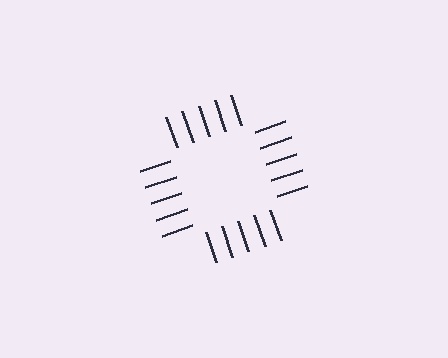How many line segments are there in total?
20 — 5 along each of the 4 edges.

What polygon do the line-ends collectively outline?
An illusory square — the line segments terminate on its edges but no continuous stroke is drawn.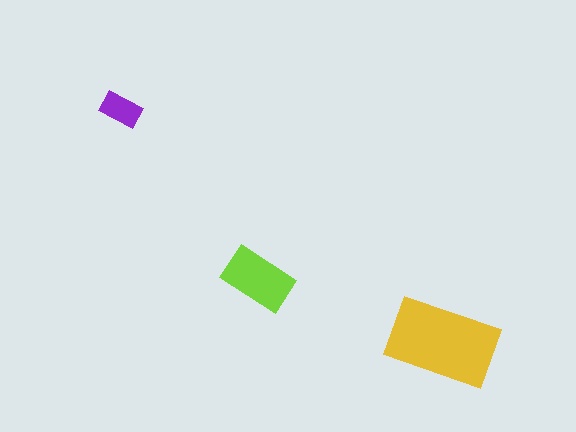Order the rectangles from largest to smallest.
the yellow one, the lime one, the purple one.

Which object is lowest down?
The yellow rectangle is bottommost.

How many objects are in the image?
There are 3 objects in the image.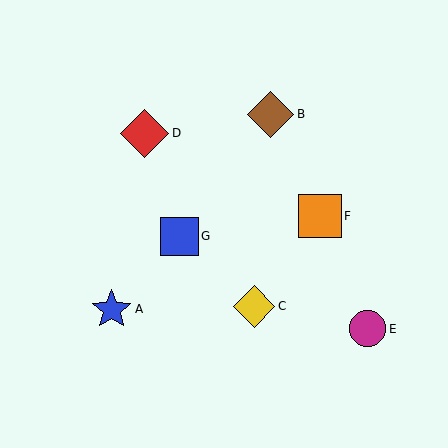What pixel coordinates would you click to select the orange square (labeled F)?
Click at (320, 216) to select the orange square F.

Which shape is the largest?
The red diamond (labeled D) is the largest.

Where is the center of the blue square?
The center of the blue square is at (179, 236).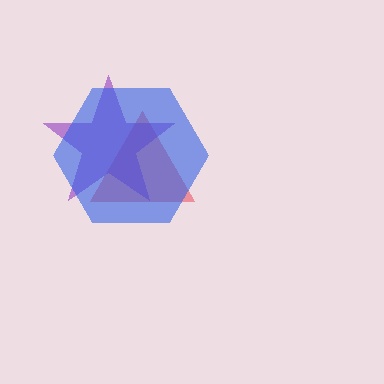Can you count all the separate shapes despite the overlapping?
Yes, there are 3 separate shapes.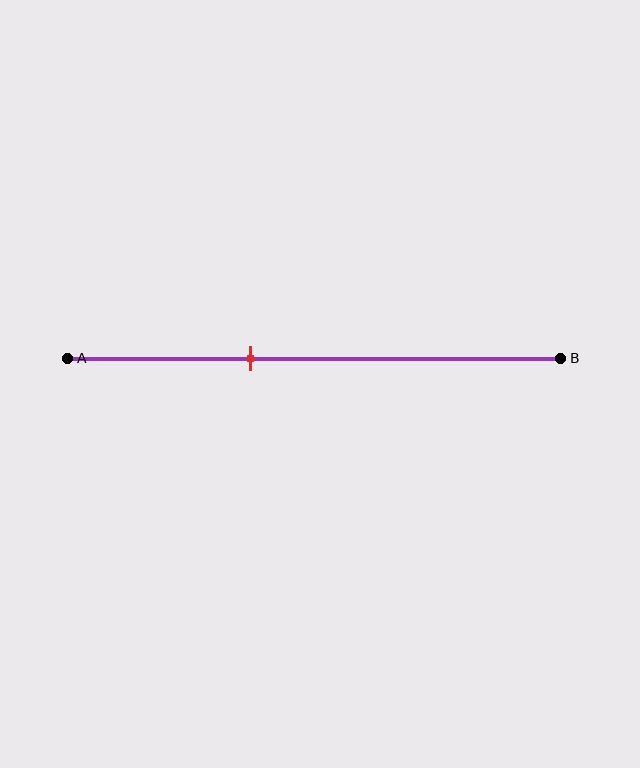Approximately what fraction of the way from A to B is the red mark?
The red mark is approximately 35% of the way from A to B.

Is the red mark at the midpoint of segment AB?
No, the mark is at about 35% from A, not at the 50% midpoint.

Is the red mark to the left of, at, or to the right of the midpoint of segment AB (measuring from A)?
The red mark is to the left of the midpoint of segment AB.